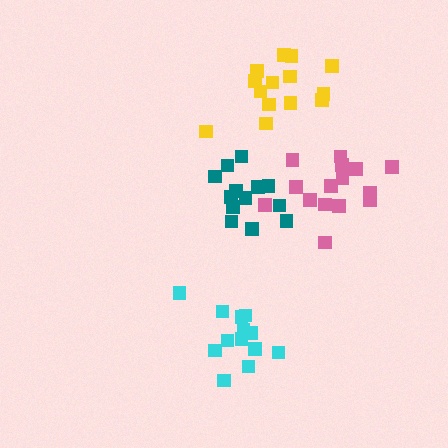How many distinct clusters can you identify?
There are 4 distinct clusters.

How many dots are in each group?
Group 1: 14 dots, Group 2: 15 dots, Group 3: 13 dots, Group 4: 13 dots (55 total).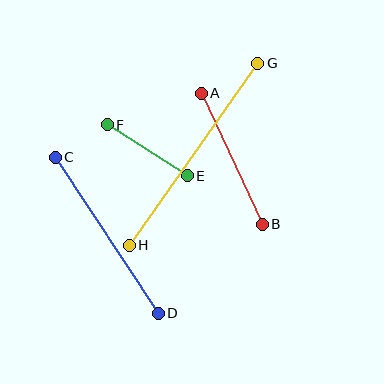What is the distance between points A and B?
The distance is approximately 144 pixels.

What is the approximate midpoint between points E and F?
The midpoint is at approximately (147, 150) pixels.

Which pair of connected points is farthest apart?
Points G and H are farthest apart.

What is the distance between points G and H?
The distance is approximately 223 pixels.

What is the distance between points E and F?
The distance is approximately 95 pixels.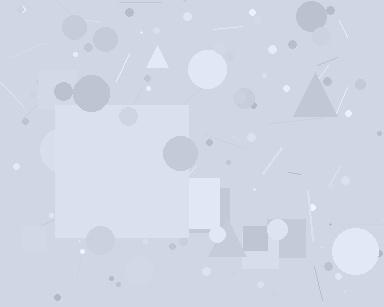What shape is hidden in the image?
A square is hidden in the image.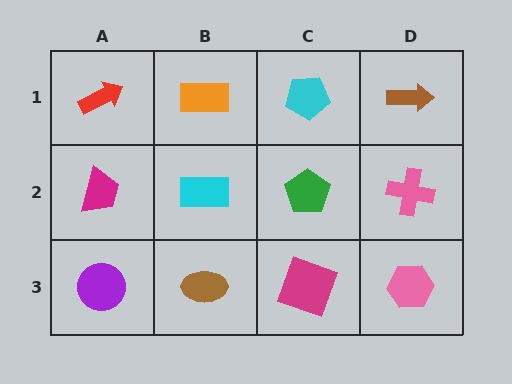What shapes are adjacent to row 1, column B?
A cyan rectangle (row 2, column B), a red arrow (row 1, column A), a cyan pentagon (row 1, column C).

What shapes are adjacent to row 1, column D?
A pink cross (row 2, column D), a cyan pentagon (row 1, column C).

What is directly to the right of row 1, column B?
A cyan pentagon.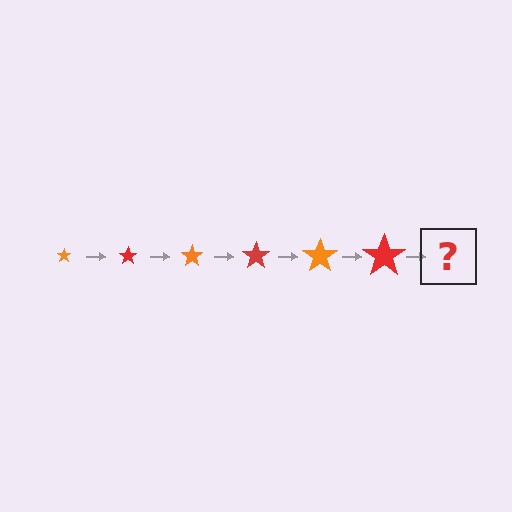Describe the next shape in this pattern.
It should be an orange star, larger than the previous one.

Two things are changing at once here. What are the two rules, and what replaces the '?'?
The two rules are that the star grows larger each step and the color cycles through orange and red. The '?' should be an orange star, larger than the previous one.